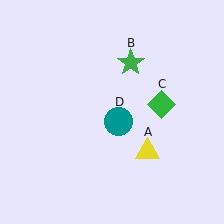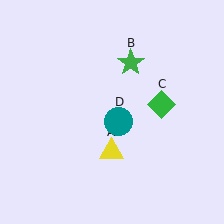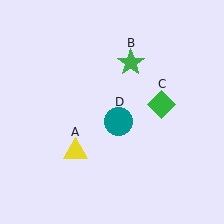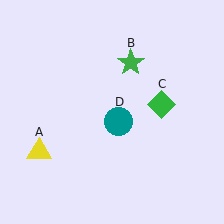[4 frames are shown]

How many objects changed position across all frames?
1 object changed position: yellow triangle (object A).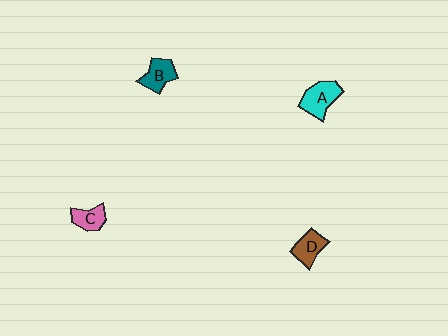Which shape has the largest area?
Shape A (cyan).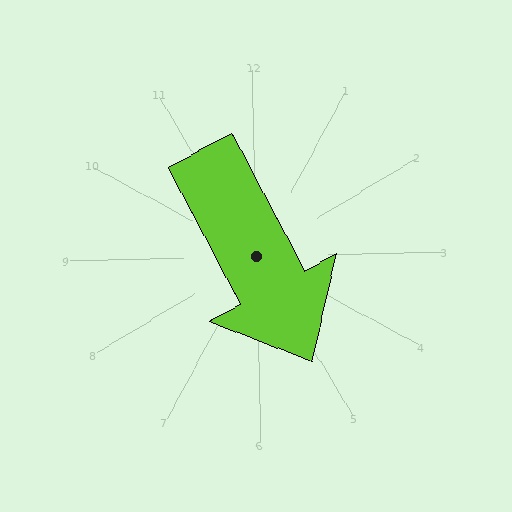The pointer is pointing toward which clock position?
Roughly 5 o'clock.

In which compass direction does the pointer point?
Southeast.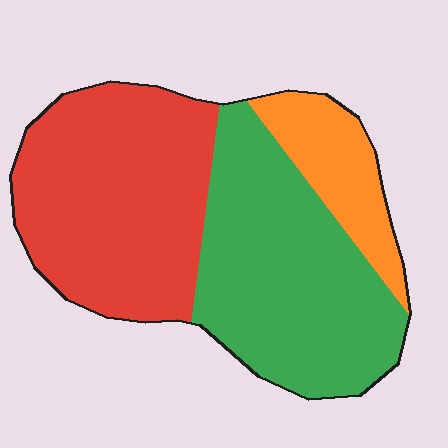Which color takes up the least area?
Orange, at roughly 15%.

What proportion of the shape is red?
Red takes up about two fifths (2/5) of the shape.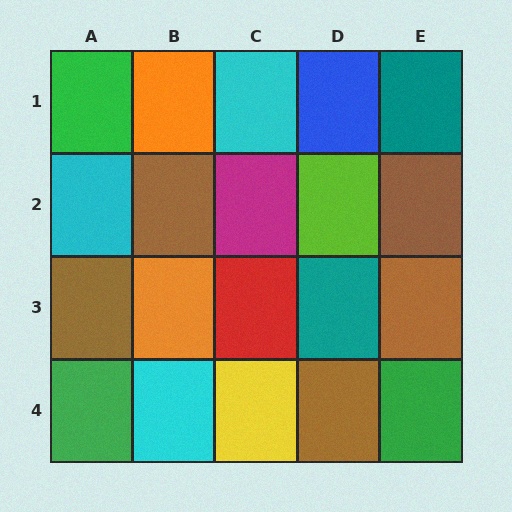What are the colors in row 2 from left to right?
Cyan, brown, magenta, lime, brown.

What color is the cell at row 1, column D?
Blue.